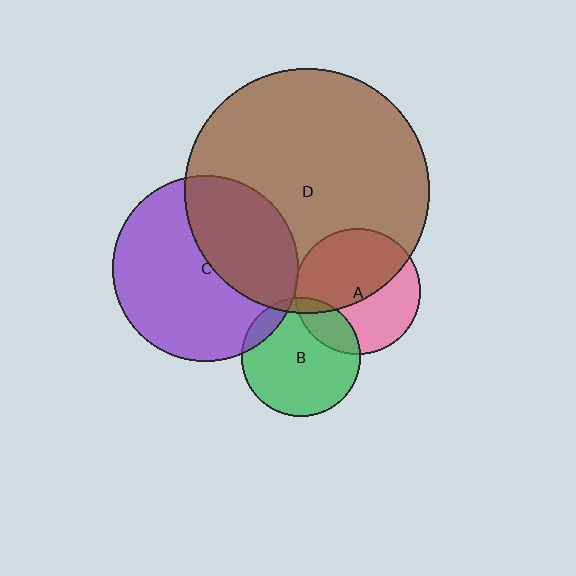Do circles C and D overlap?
Yes.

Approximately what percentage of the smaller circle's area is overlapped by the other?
Approximately 40%.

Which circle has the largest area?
Circle D (brown).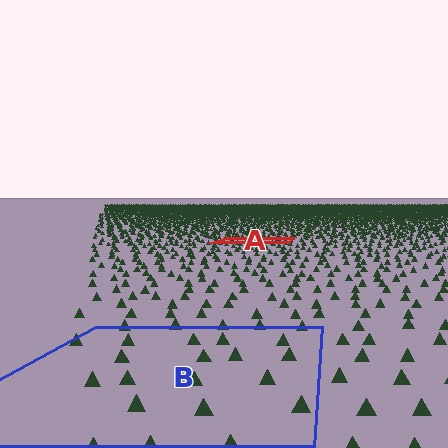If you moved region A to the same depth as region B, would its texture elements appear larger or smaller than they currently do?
They would appear larger. At a closer depth, the same texture elements are projected at a bigger on-screen size.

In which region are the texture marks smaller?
The texture marks are smaller in region A, because it is farther away.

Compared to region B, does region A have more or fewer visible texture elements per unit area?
Region A has more texture elements per unit area — they are packed more densely because it is farther away.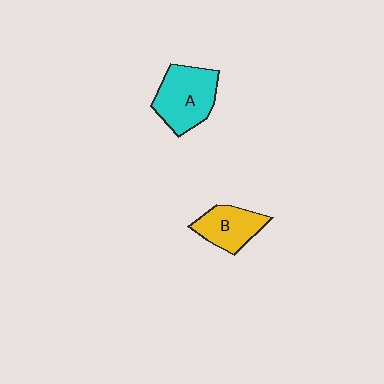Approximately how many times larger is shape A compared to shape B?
Approximately 1.4 times.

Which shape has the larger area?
Shape A (cyan).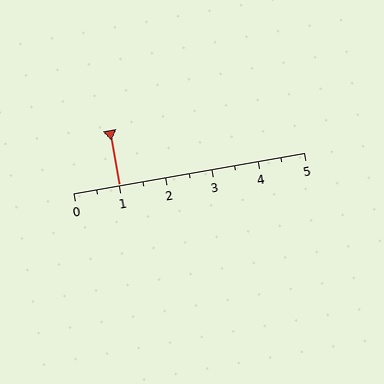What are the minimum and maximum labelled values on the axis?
The axis runs from 0 to 5.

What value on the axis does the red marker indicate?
The marker indicates approximately 1.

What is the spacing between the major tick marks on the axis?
The major ticks are spaced 1 apart.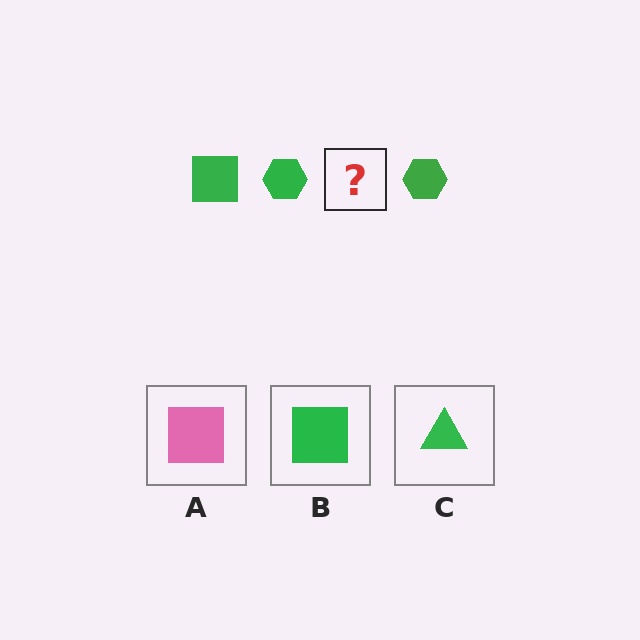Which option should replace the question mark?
Option B.